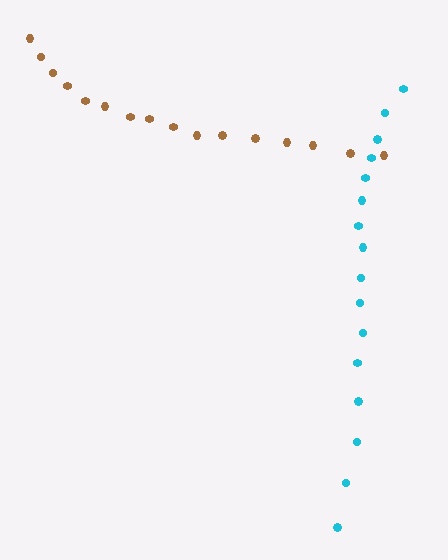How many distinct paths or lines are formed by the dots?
There are 2 distinct paths.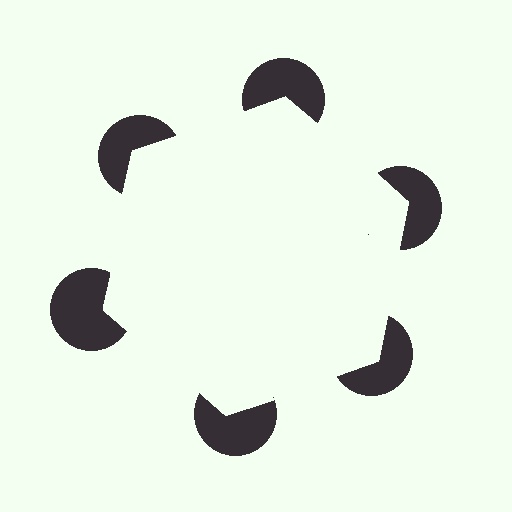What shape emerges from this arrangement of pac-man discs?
An illusory hexagon — its edges are inferred from the aligned wedge cuts in the pac-man discs, not physically drawn.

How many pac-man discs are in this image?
There are 6 — one at each vertex of the illusory hexagon.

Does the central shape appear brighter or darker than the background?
It typically appears slightly brighter than the background, even though no actual brightness change is drawn.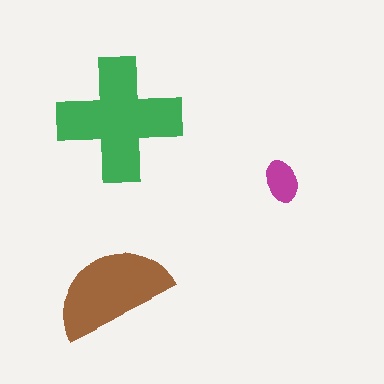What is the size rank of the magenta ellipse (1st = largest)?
3rd.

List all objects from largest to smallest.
The green cross, the brown semicircle, the magenta ellipse.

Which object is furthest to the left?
The brown semicircle is leftmost.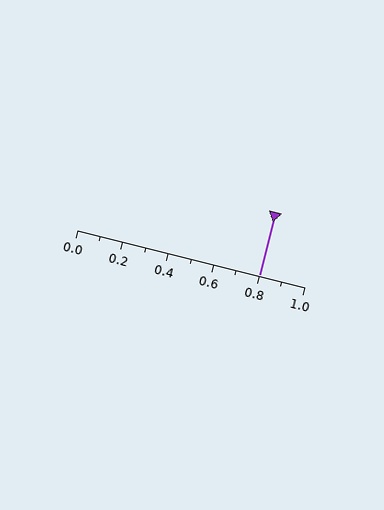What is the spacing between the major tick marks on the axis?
The major ticks are spaced 0.2 apart.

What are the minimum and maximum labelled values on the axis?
The axis runs from 0.0 to 1.0.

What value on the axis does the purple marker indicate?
The marker indicates approximately 0.8.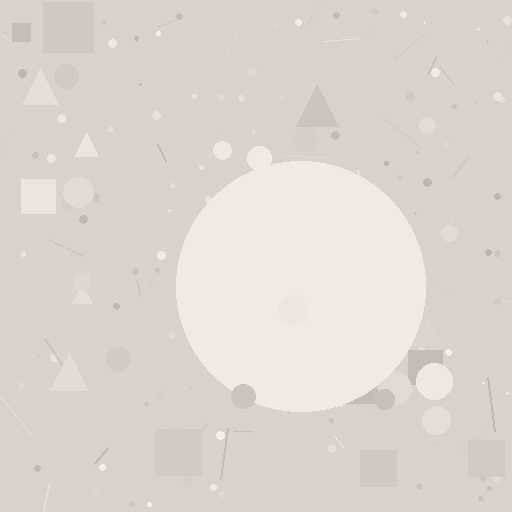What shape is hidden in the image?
A circle is hidden in the image.